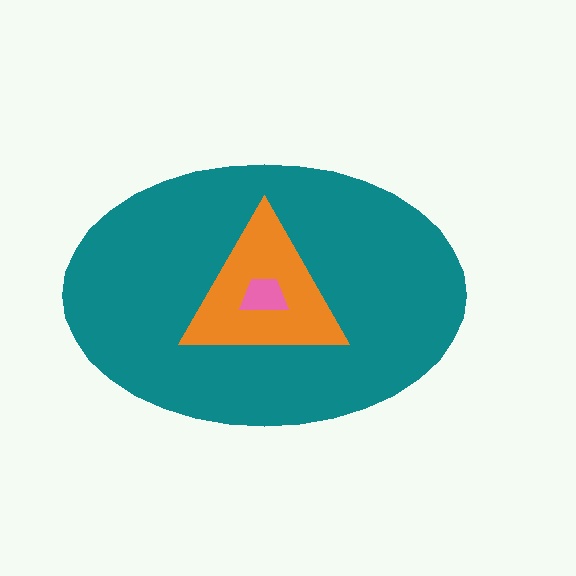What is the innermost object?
The pink trapezoid.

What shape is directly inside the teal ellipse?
The orange triangle.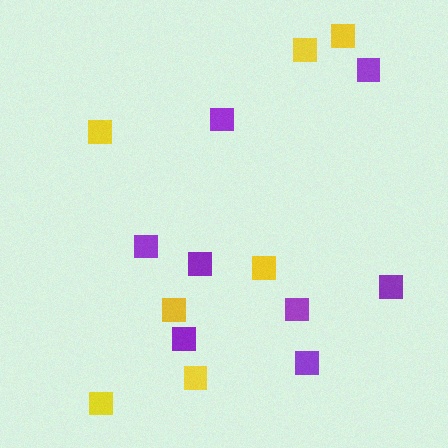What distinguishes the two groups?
There are 2 groups: one group of purple squares (8) and one group of yellow squares (7).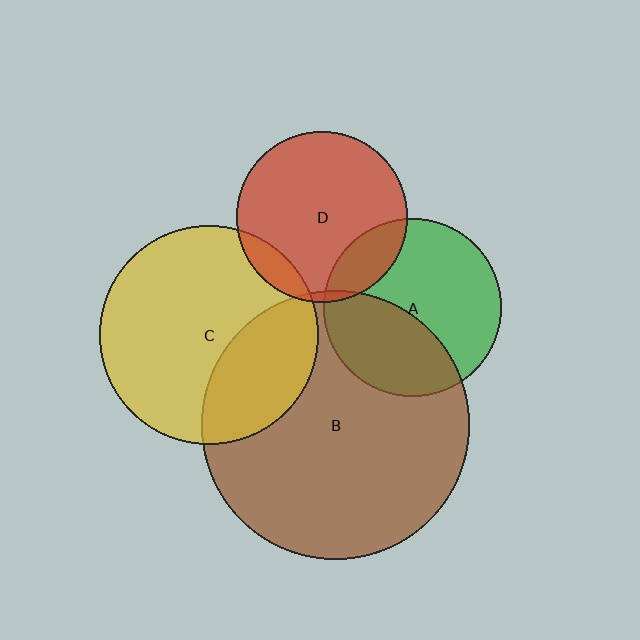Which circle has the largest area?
Circle B (brown).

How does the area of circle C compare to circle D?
Approximately 1.6 times.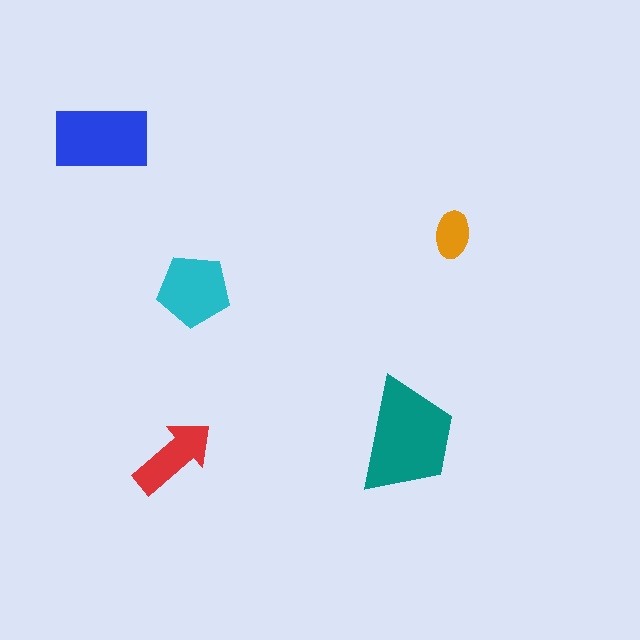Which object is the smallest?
The orange ellipse.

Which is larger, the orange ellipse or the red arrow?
The red arrow.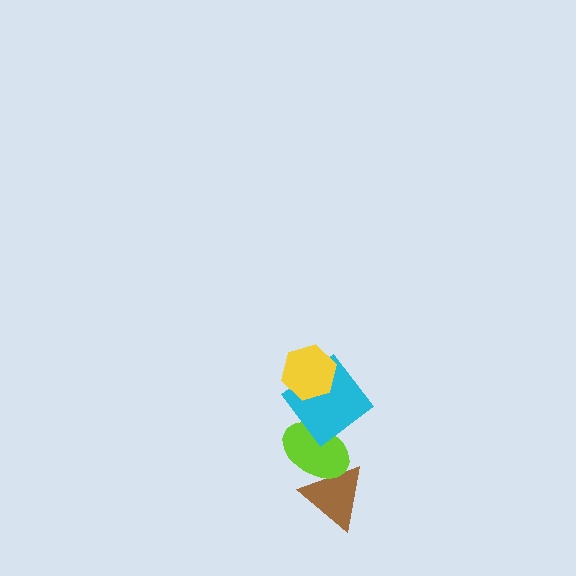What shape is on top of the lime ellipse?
The cyan diamond is on top of the lime ellipse.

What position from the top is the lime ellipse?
The lime ellipse is 3rd from the top.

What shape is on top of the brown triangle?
The lime ellipse is on top of the brown triangle.